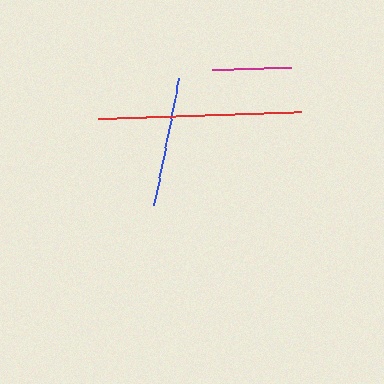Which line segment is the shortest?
The magenta line is the shortest at approximately 79 pixels.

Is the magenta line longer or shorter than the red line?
The red line is longer than the magenta line.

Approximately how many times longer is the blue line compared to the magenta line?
The blue line is approximately 1.6 times the length of the magenta line.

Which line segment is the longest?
The red line is the longest at approximately 203 pixels.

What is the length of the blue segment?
The blue segment is approximately 129 pixels long.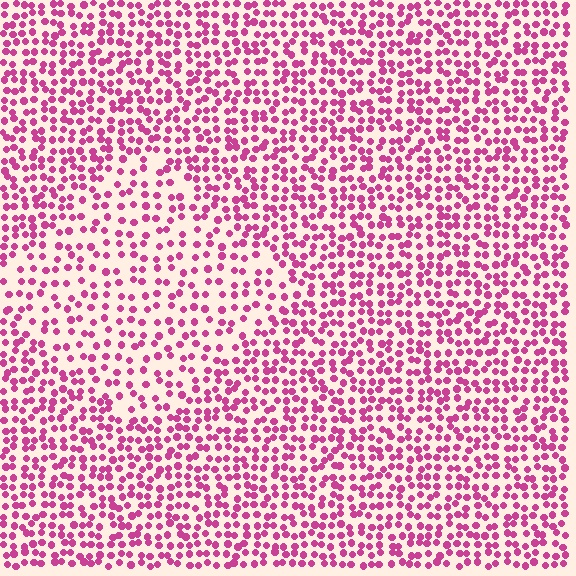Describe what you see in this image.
The image contains small magenta elements arranged at two different densities. A diamond-shaped region is visible where the elements are less densely packed than the surrounding area.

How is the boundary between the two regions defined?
The boundary is defined by a change in element density (approximately 1.7x ratio). All elements are the same color, size, and shape.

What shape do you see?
I see a diamond.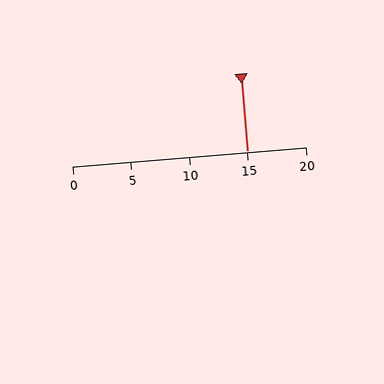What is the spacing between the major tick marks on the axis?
The major ticks are spaced 5 apart.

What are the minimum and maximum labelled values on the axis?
The axis runs from 0 to 20.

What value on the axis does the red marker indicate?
The marker indicates approximately 15.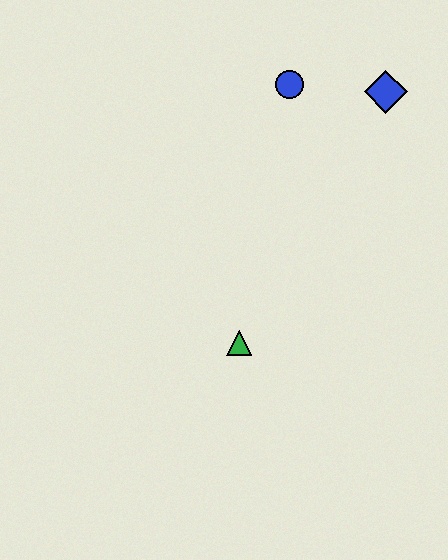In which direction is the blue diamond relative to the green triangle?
The blue diamond is above the green triangle.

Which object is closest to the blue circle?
The blue diamond is closest to the blue circle.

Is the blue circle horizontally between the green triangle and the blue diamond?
Yes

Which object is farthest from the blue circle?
The green triangle is farthest from the blue circle.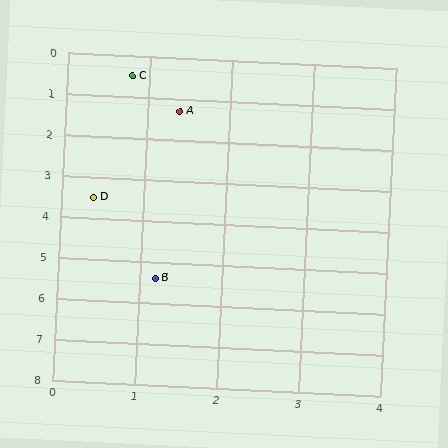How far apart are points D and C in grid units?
Points D and C are about 3.0 grid units apart.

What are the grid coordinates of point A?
Point A is at approximately (1.4, 1.3).